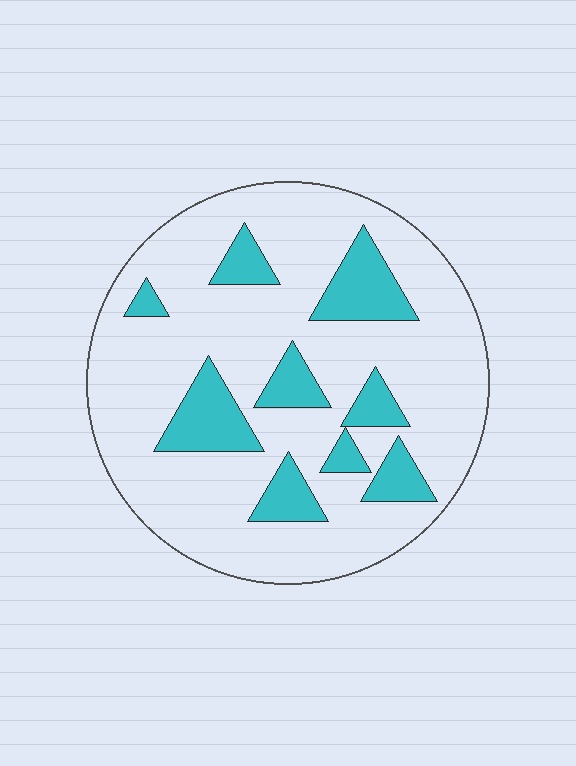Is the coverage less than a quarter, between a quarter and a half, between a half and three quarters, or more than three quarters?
Less than a quarter.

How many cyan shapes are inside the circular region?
9.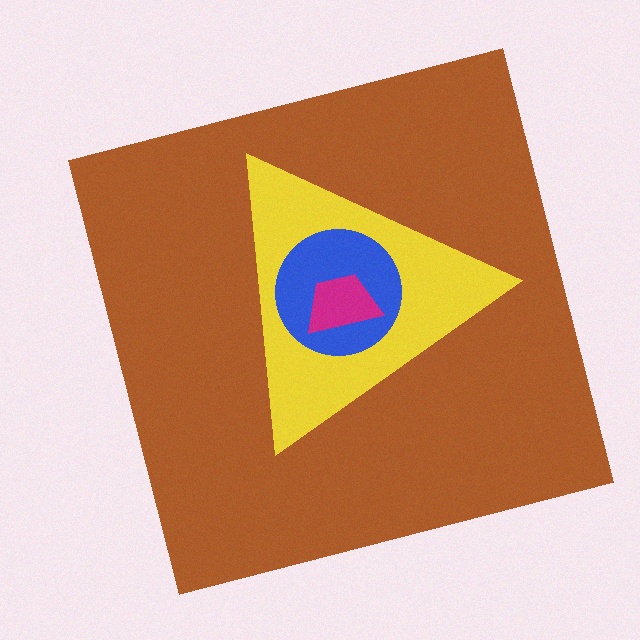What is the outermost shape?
The brown square.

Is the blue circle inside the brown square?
Yes.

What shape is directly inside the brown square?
The yellow triangle.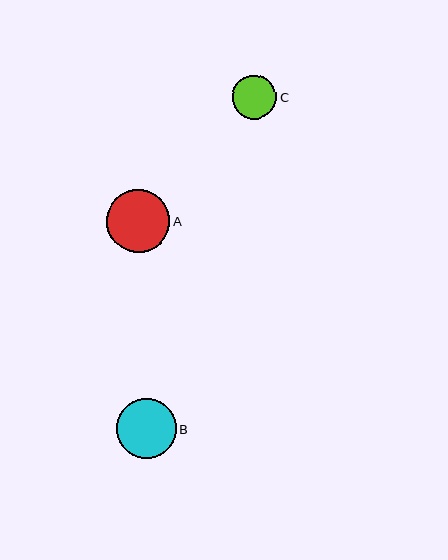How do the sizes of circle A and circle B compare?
Circle A and circle B are approximately the same size.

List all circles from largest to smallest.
From largest to smallest: A, B, C.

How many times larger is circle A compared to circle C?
Circle A is approximately 1.4 times the size of circle C.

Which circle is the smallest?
Circle C is the smallest with a size of approximately 44 pixels.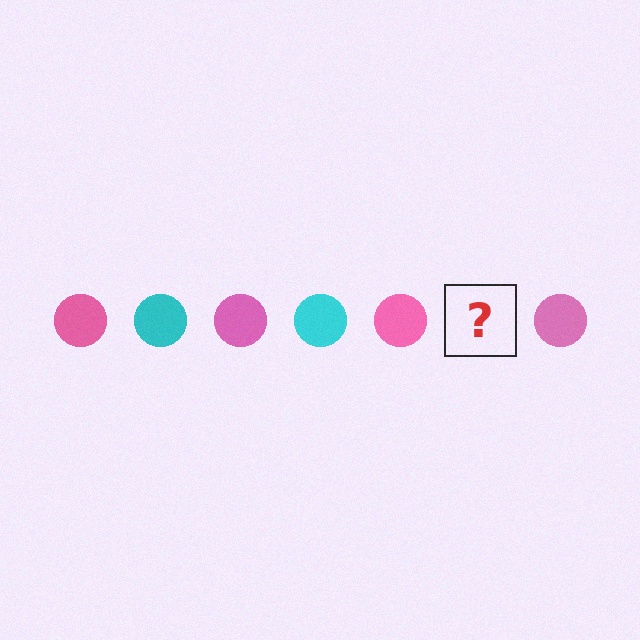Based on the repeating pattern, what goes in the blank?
The blank should be a cyan circle.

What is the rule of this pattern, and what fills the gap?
The rule is that the pattern cycles through pink, cyan circles. The gap should be filled with a cyan circle.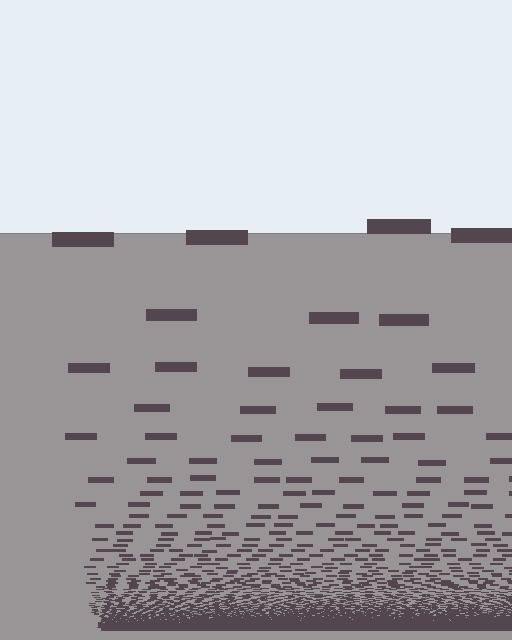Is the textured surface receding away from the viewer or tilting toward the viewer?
The surface appears to tilt toward the viewer. Texture elements get larger and sparser toward the top.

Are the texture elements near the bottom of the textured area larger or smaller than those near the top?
Smaller. The gradient is inverted — elements near the bottom are smaller and denser.